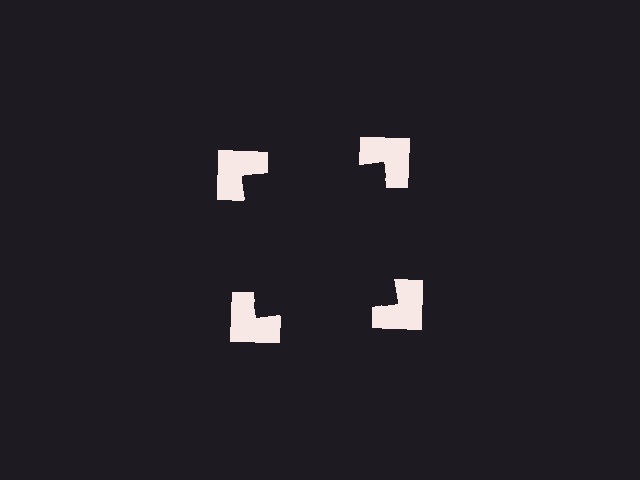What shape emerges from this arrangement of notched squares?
An illusory square — its edges are inferred from the aligned wedge cuts in the notched squares, not physically drawn.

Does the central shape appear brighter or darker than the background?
It typically appears slightly darker than the background, even though no actual brightness change is drawn.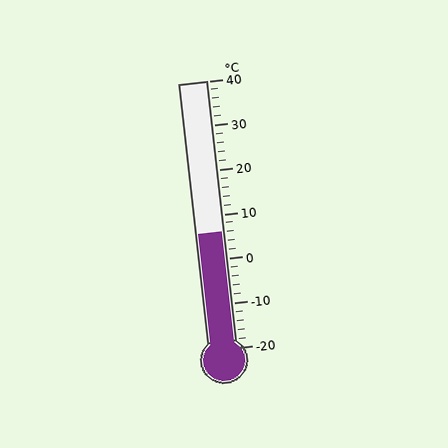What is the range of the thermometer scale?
The thermometer scale ranges from -20°C to 40°C.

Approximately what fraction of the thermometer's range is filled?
The thermometer is filled to approximately 45% of its range.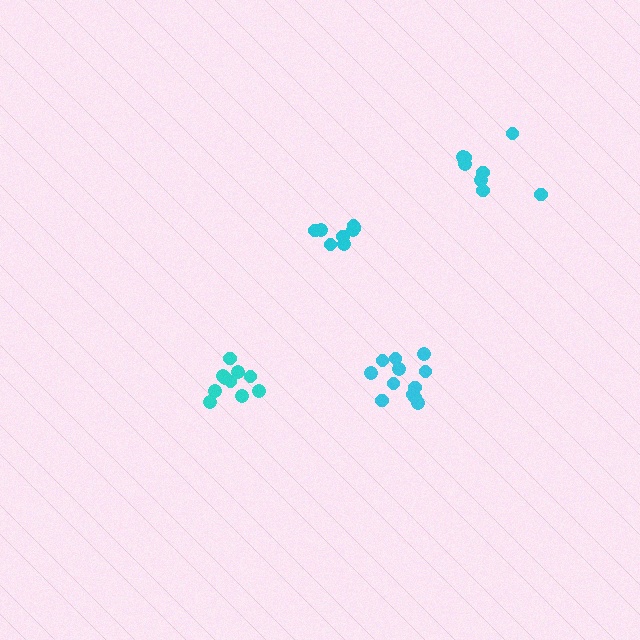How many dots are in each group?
Group 1: 10 dots, Group 2: 8 dots, Group 3: 12 dots, Group 4: 8 dots (38 total).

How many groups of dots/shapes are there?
There are 4 groups.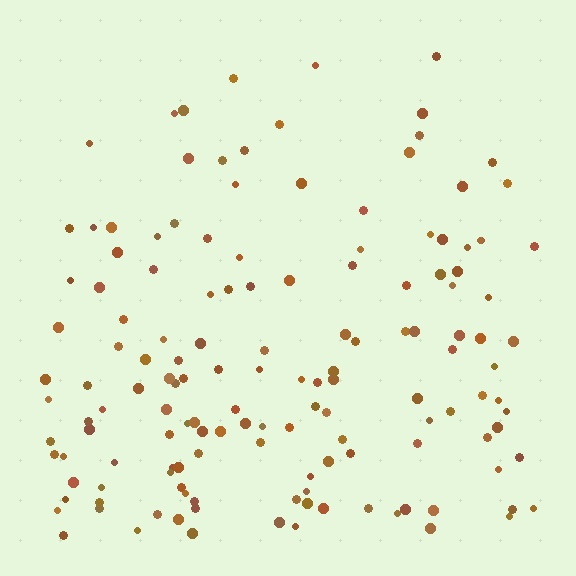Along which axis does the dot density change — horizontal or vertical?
Vertical.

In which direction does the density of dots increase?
From top to bottom, with the bottom side densest.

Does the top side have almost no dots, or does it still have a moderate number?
Still a moderate number, just noticeably fewer than the bottom.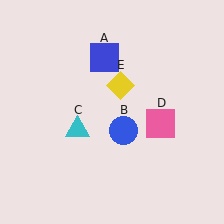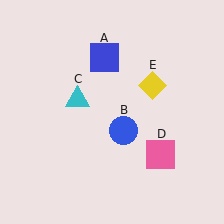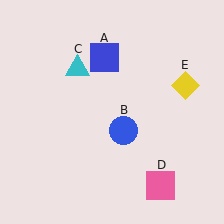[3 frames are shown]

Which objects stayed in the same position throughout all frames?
Blue square (object A) and blue circle (object B) remained stationary.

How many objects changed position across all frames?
3 objects changed position: cyan triangle (object C), pink square (object D), yellow diamond (object E).